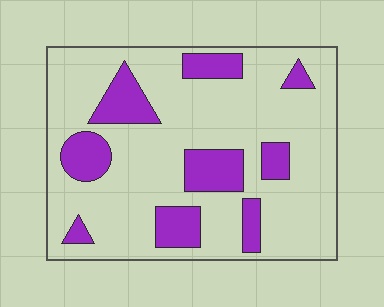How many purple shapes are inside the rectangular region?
9.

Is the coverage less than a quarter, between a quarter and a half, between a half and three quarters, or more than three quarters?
Less than a quarter.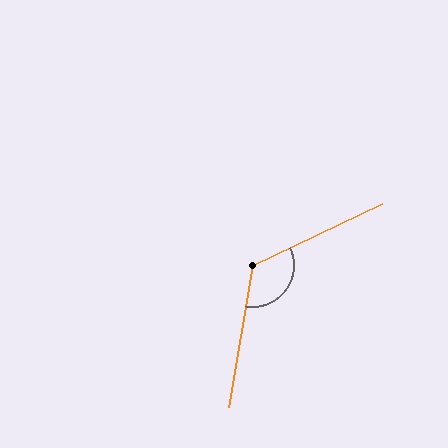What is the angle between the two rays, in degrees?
Approximately 125 degrees.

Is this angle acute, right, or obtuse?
It is obtuse.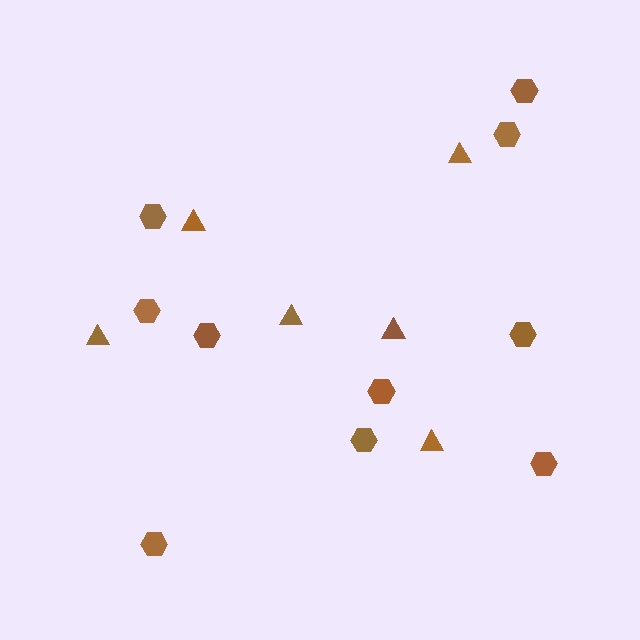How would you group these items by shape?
There are 2 groups: one group of hexagons (10) and one group of triangles (6).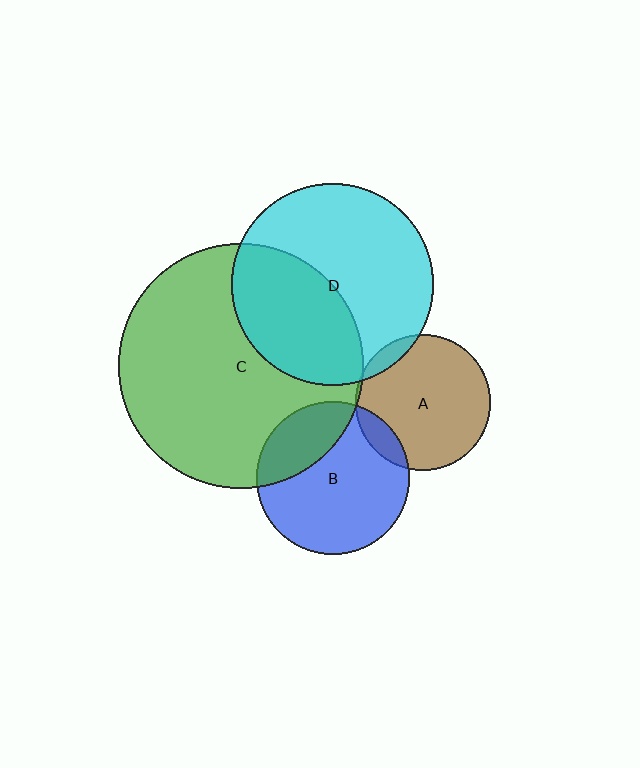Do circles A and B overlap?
Yes.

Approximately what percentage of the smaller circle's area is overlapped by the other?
Approximately 10%.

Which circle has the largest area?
Circle C (green).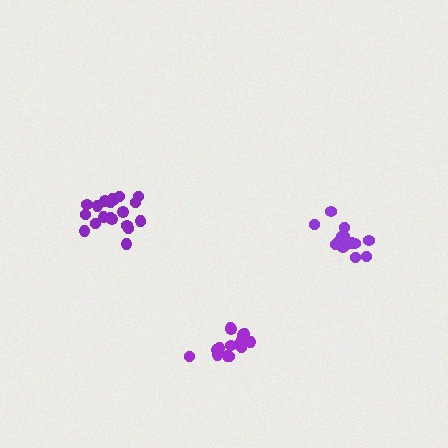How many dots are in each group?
Group 1: 14 dots, Group 2: 16 dots, Group 3: 20 dots (50 total).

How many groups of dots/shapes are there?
There are 3 groups.